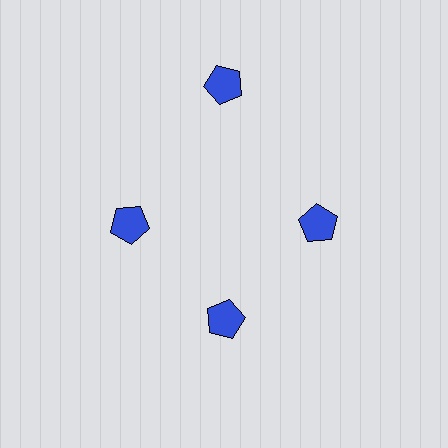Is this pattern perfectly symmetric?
No. The 4 blue pentagons are arranged in a ring, but one element near the 12 o'clock position is pushed outward from the center, breaking the 4-fold rotational symmetry.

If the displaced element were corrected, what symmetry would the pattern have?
It would have 4-fold rotational symmetry — the pattern would map onto itself every 90 degrees.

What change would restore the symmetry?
The symmetry would be restored by moving it inward, back onto the ring so that all 4 pentagons sit at equal angles and equal distance from the center.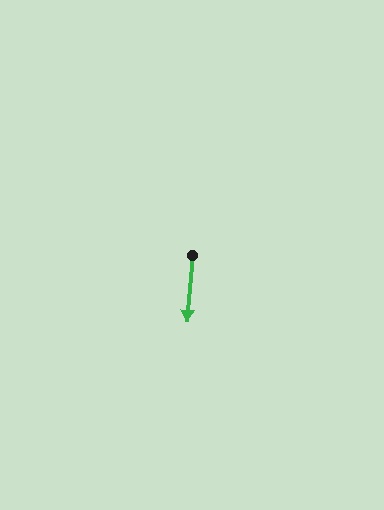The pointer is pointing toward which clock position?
Roughly 6 o'clock.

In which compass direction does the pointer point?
South.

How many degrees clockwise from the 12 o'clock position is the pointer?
Approximately 185 degrees.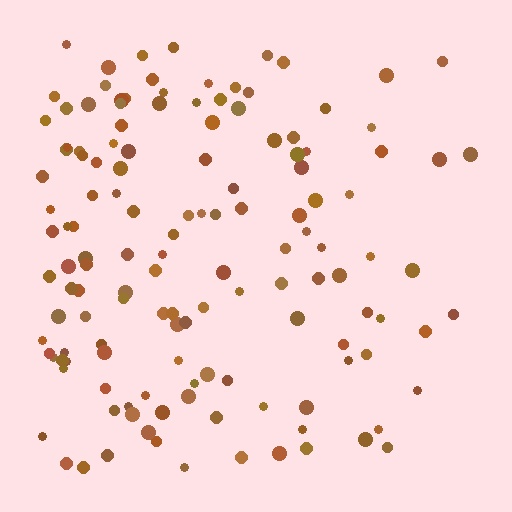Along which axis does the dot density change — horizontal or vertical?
Horizontal.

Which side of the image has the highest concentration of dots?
The left.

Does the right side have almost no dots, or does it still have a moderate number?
Still a moderate number, just noticeably fewer than the left.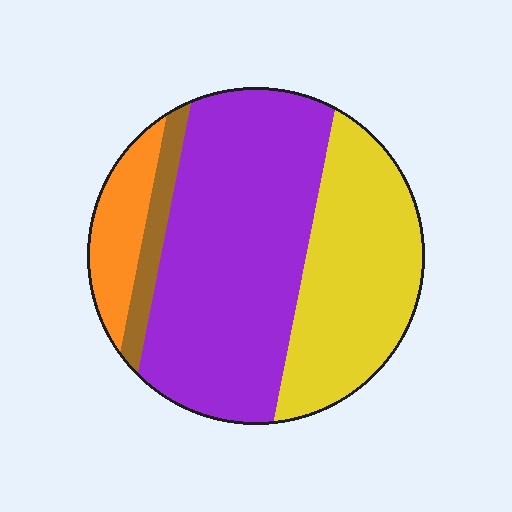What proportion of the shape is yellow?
Yellow takes up about one third (1/3) of the shape.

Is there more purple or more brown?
Purple.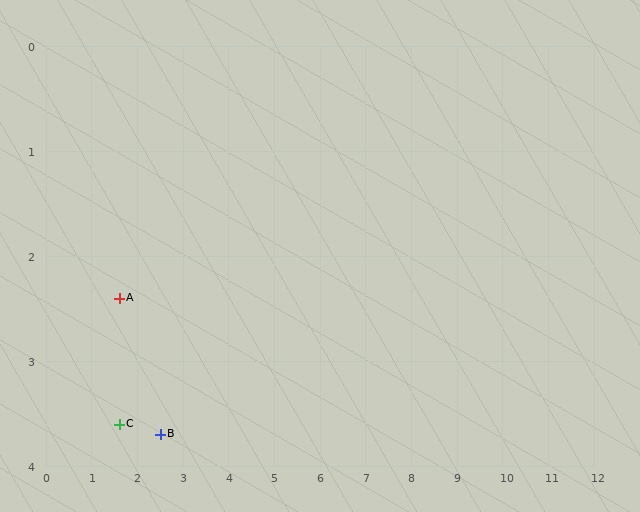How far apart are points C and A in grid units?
Points C and A are about 1.2 grid units apart.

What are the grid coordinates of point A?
Point A is at approximately (1.6, 2.4).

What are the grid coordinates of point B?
Point B is at approximately (2.5, 3.7).